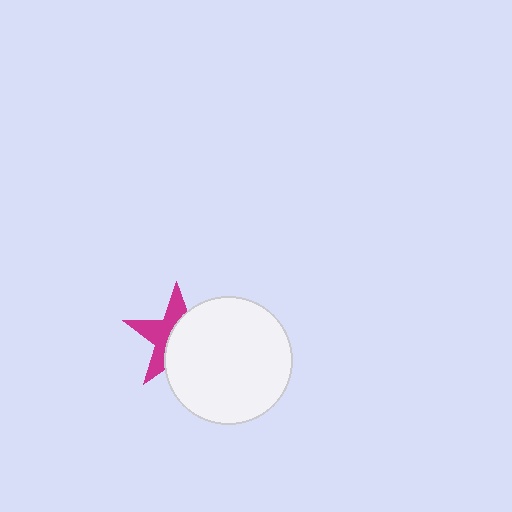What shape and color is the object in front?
The object in front is a white circle.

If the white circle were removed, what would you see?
You would see the complete magenta star.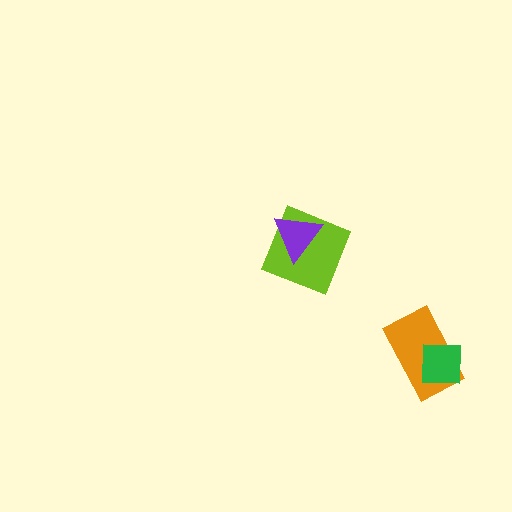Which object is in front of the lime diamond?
The purple triangle is in front of the lime diamond.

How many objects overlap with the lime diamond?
1 object overlaps with the lime diamond.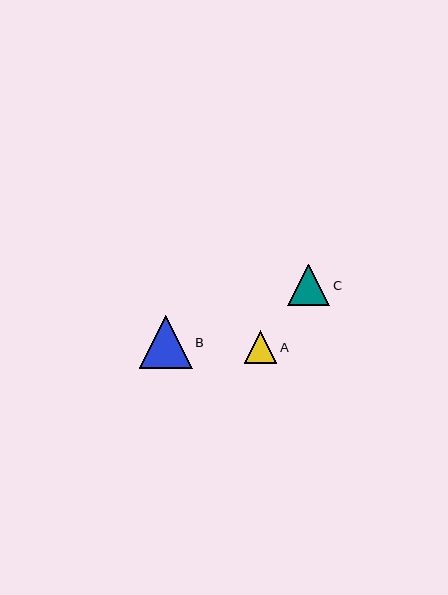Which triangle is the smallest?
Triangle A is the smallest with a size of approximately 33 pixels.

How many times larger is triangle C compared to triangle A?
Triangle C is approximately 1.3 times the size of triangle A.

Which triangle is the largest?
Triangle B is the largest with a size of approximately 53 pixels.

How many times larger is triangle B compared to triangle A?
Triangle B is approximately 1.6 times the size of triangle A.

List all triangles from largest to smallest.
From largest to smallest: B, C, A.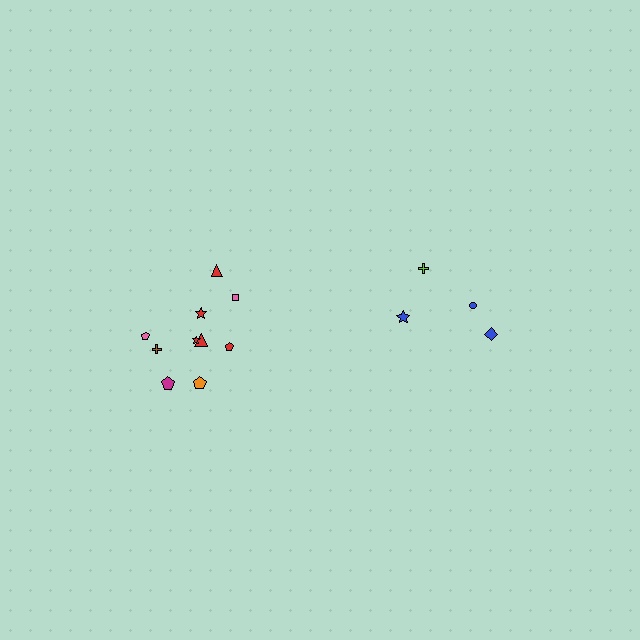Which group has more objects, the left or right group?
The left group.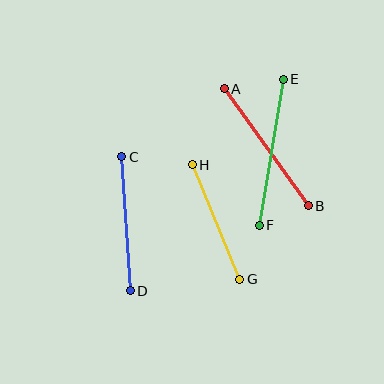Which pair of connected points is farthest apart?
Points E and F are farthest apart.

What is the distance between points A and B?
The distance is approximately 144 pixels.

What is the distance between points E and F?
The distance is approximately 148 pixels.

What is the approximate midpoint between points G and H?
The midpoint is at approximately (216, 222) pixels.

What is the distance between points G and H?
The distance is approximately 124 pixels.